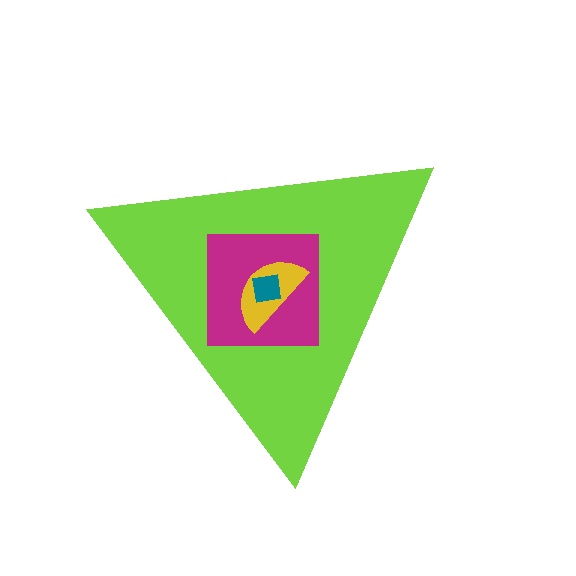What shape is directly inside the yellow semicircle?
The teal square.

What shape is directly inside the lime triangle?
The magenta square.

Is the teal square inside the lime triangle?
Yes.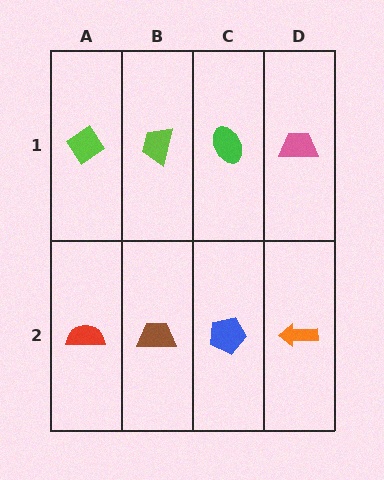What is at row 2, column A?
A red semicircle.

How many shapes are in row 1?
4 shapes.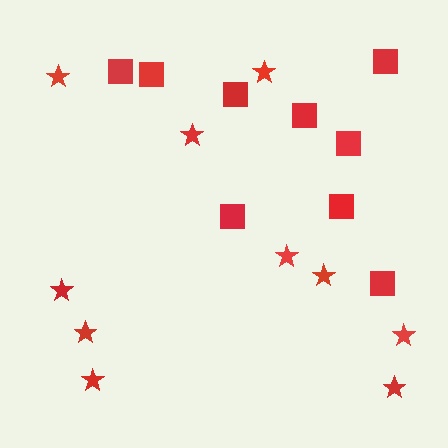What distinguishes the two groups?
There are 2 groups: one group of squares (9) and one group of stars (10).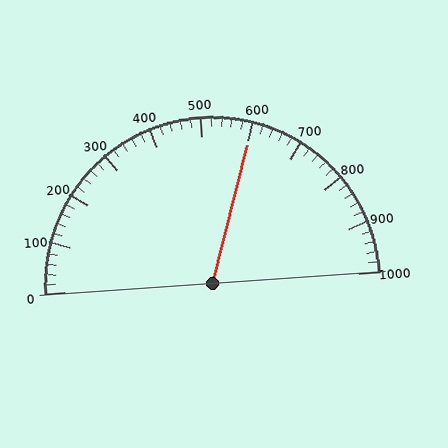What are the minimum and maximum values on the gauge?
The gauge ranges from 0 to 1000.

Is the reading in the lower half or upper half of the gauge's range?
The reading is in the upper half of the range (0 to 1000).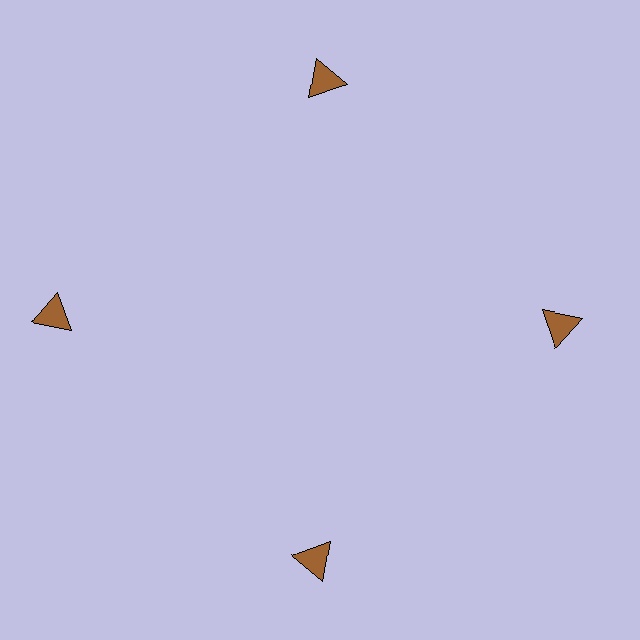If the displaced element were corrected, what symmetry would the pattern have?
It would have 4-fold rotational symmetry — the pattern would map onto itself every 90 degrees.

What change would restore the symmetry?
The symmetry would be restored by moving it inward, back onto the ring so that all 4 triangles sit at equal angles and equal distance from the center.